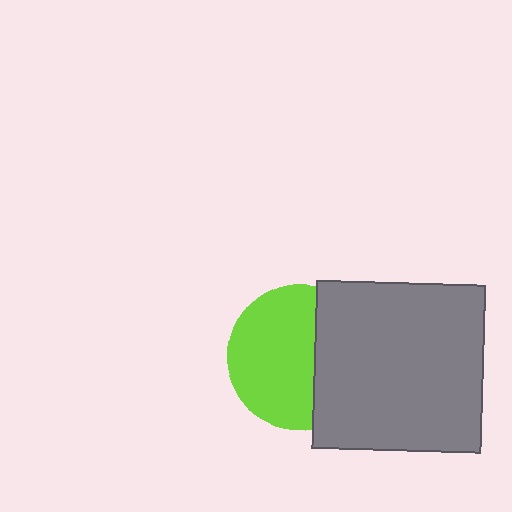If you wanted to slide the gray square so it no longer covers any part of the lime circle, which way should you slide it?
Slide it right — that is the most direct way to separate the two shapes.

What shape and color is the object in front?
The object in front is a gray square.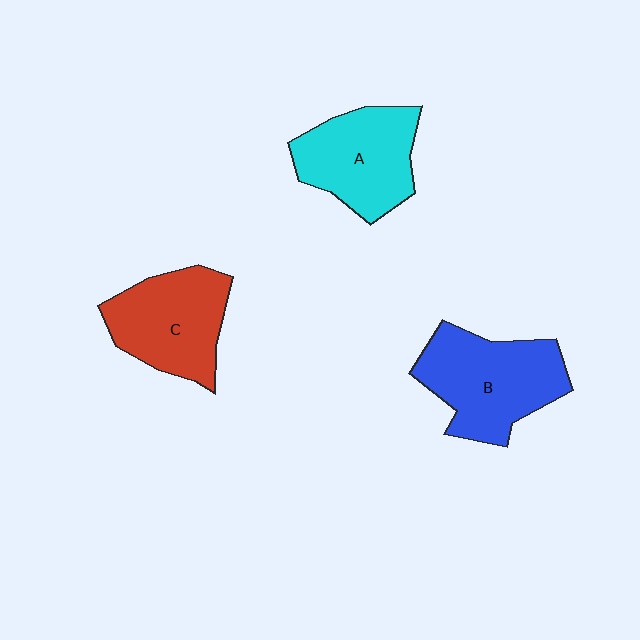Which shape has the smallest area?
Shape A (cyan).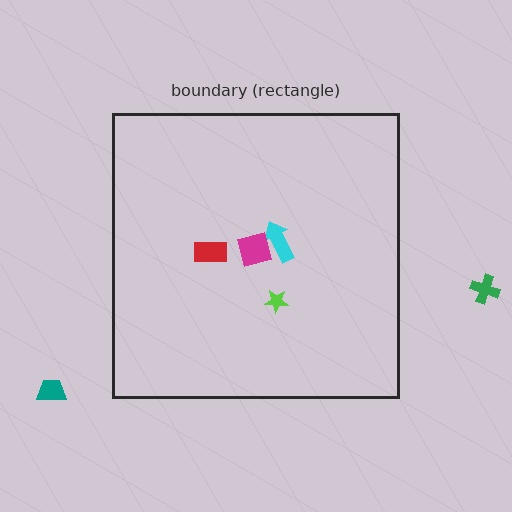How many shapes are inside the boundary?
4 inside, 2 outside.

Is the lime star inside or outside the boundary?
Inside.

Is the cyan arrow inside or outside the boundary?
Inside.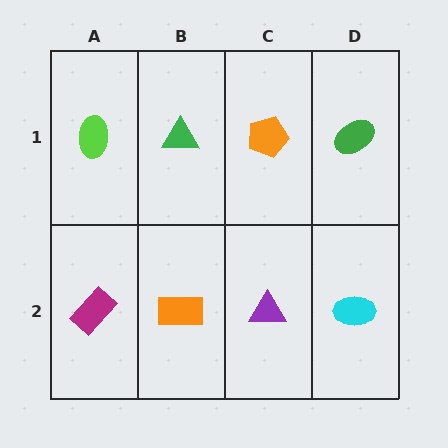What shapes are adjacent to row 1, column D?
A cyan ellipse (row 2, column D), an orange pentagon (row 1, column C).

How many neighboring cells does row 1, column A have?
2.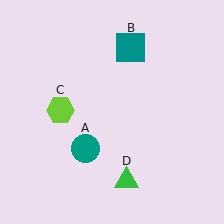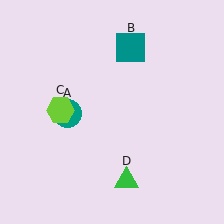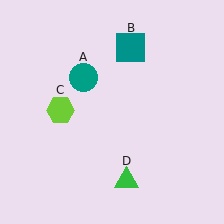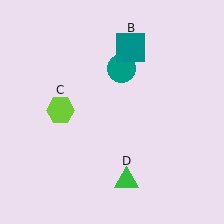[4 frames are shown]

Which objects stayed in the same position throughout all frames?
Teal square (object B) and lime hexagon (object C) and green triangle (object D) remained stationary.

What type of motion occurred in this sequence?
The teal circle (object A) rotated clockwise around the center of the scene.